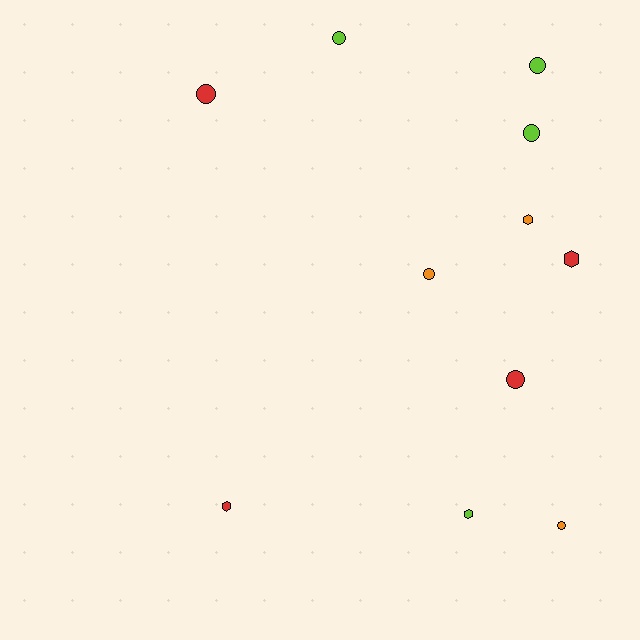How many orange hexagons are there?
There is 1 orange hexagon.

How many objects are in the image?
There are 11 objects.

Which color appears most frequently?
Lime, with 4 objects.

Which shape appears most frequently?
Circle, with 7 objects.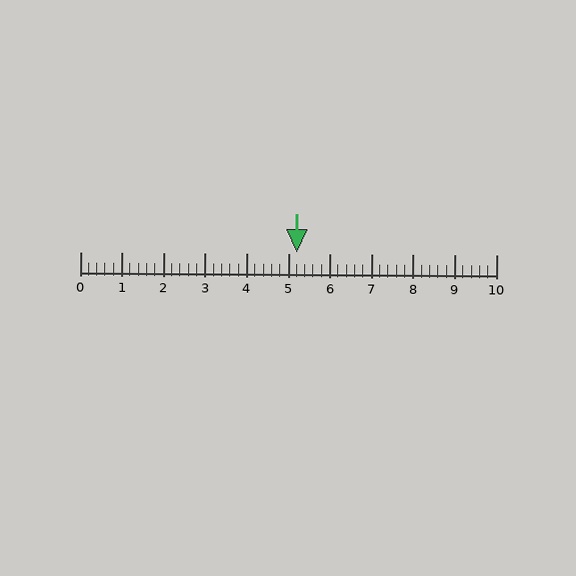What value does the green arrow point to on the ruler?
The green arrow points to approximately 5.2.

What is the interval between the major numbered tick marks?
The major tick marks are spaced 1 units apart.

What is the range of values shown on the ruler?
The ruler shows values from 0 to 10.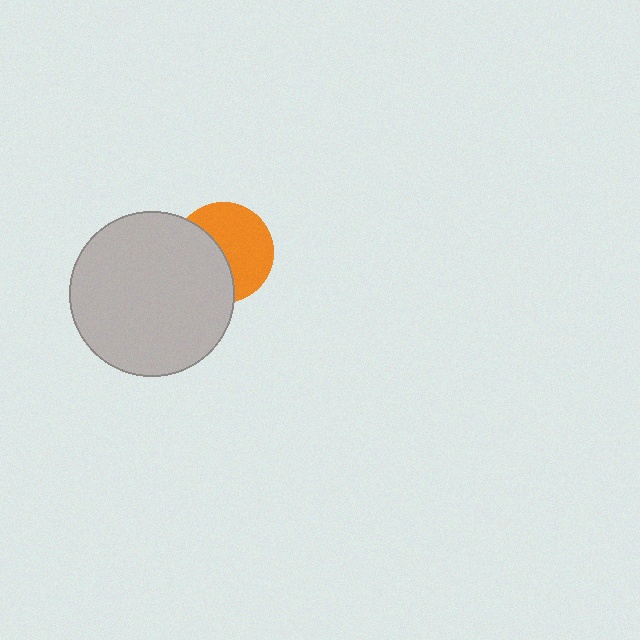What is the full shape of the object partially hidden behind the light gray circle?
The partially hidden object is an orange circle.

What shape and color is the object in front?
The object in front is a light gray circle.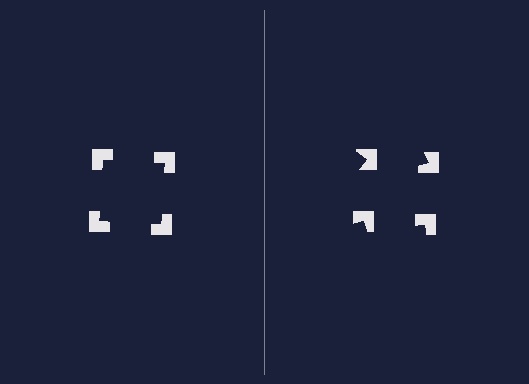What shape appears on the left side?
An illusory square.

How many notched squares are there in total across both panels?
8 — 4 on each side.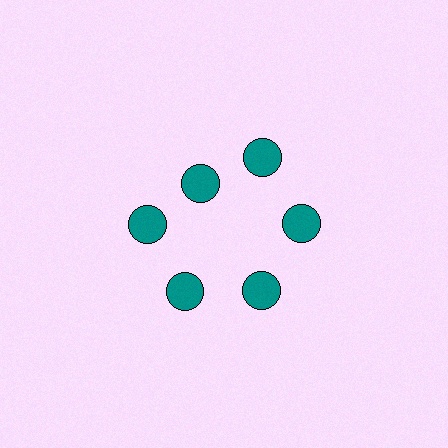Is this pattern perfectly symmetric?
No. The 6 teal circles are arranged in a ring, but one element near the 11 o'clock position is pulled inward toward the center, breaking the 6-fold rotational symmetry.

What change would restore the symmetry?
The symmetry would be restored by moving it outward, back onto the ring so that all 6 circles sit at equal angles and equal distance from the center.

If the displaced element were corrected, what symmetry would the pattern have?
It would have 6-fold rotational symmetry — the pattern would map onto itself every 60 degrees.